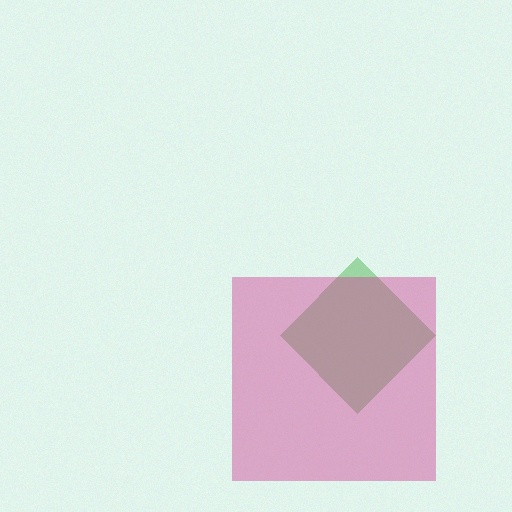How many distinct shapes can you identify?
There are 2 distinct shapes: a green diamond, a magenta square.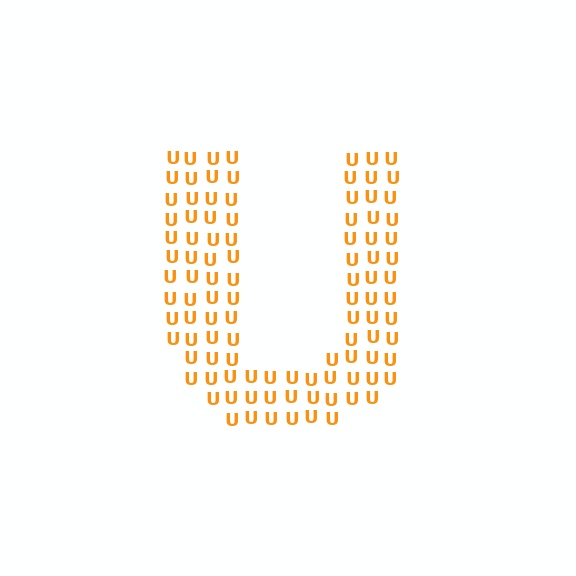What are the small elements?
The small elements are letter U's.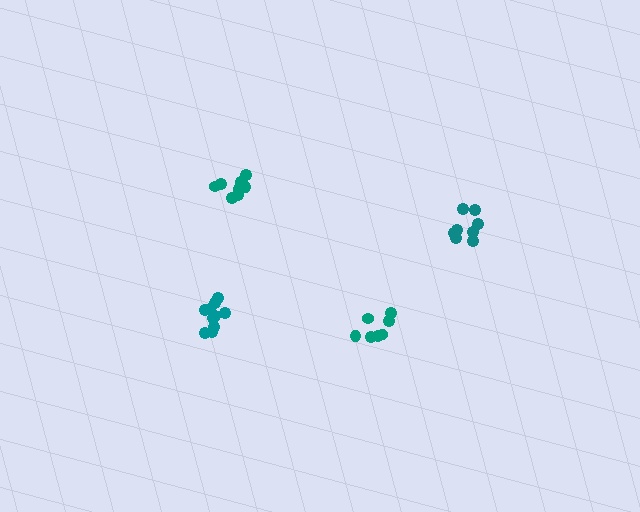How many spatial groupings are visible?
There are 4 spatial groupings.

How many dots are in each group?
Group 1: 8 dots, Group 2: 10 dots, Group 3: 7 dots, Group 4: 8 dots (33 total).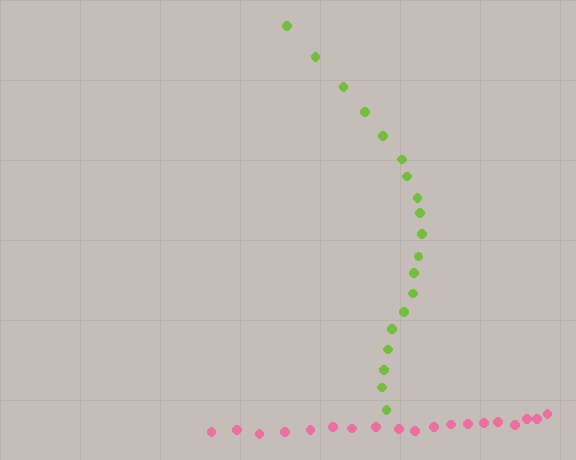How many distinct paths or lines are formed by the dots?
There are 2 distinct paths.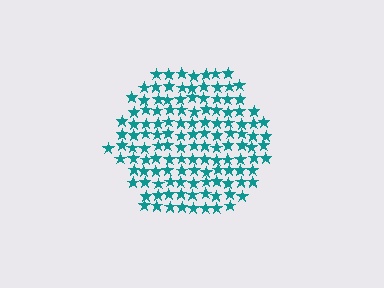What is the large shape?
The large shape is a hexagon.